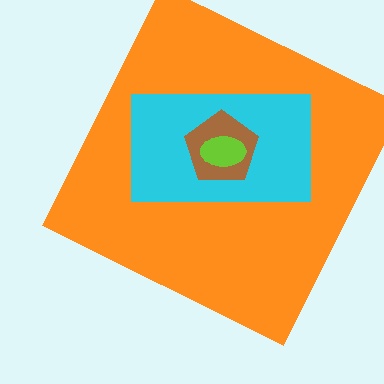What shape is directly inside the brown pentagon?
The lime ellipse.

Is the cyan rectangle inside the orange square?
Yes.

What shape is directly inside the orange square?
The cyan rectangle.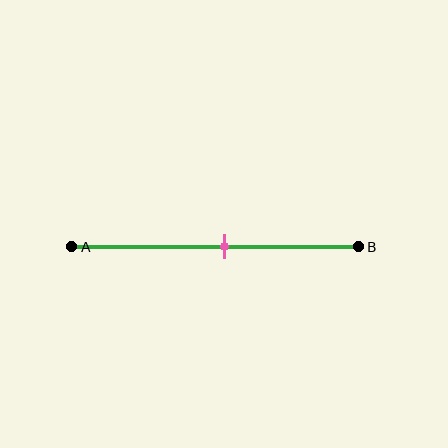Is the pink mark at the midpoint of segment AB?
No, the mark is at about 55% from A, not at the 50% midpoint.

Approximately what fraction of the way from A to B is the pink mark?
The pink mark is approximately 55% of the way from A to B.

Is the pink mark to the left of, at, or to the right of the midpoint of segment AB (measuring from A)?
The pink mark is to the right of the midpoint of segment AB.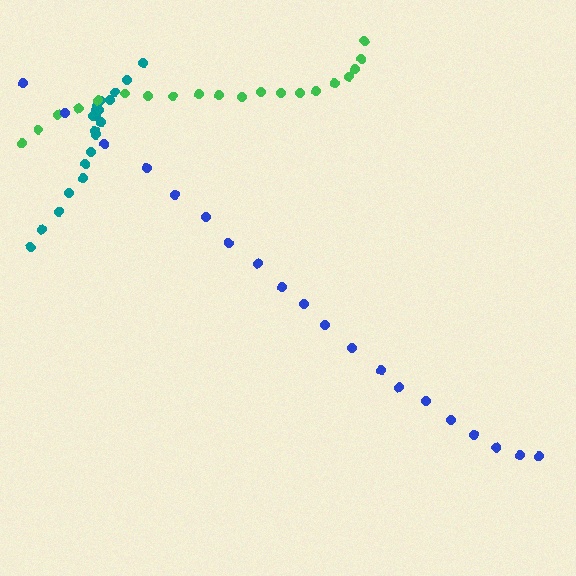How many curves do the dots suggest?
There are 3 distinct paths.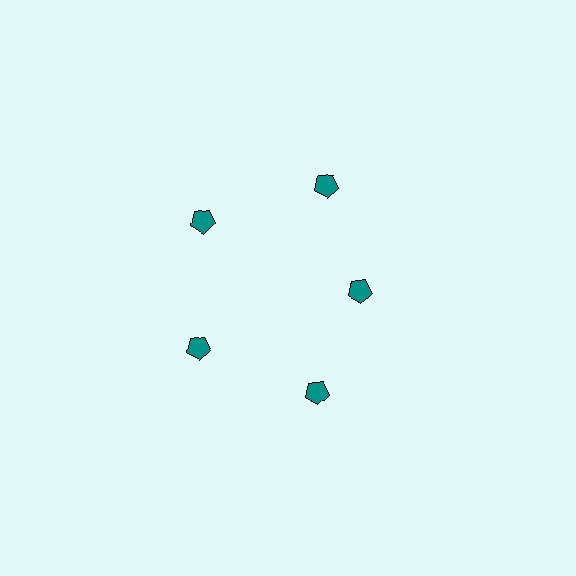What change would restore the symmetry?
The symmetry would be restored by moving it outward, back onto the ring so that all 5 pentagons sit at equal angles and equal distance from the center.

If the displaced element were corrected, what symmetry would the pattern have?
It would have 5-fold rotational symmetry — the pattern would map onto itself every 72 degrees.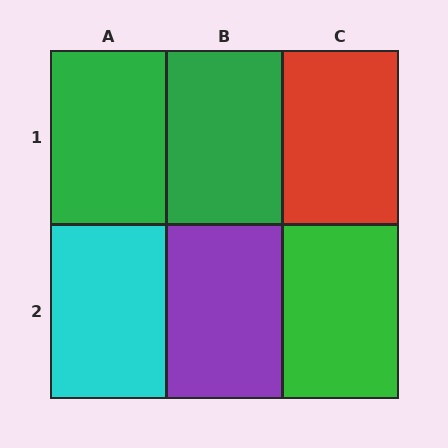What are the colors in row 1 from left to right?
Green, green, red.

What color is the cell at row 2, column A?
Cyan.